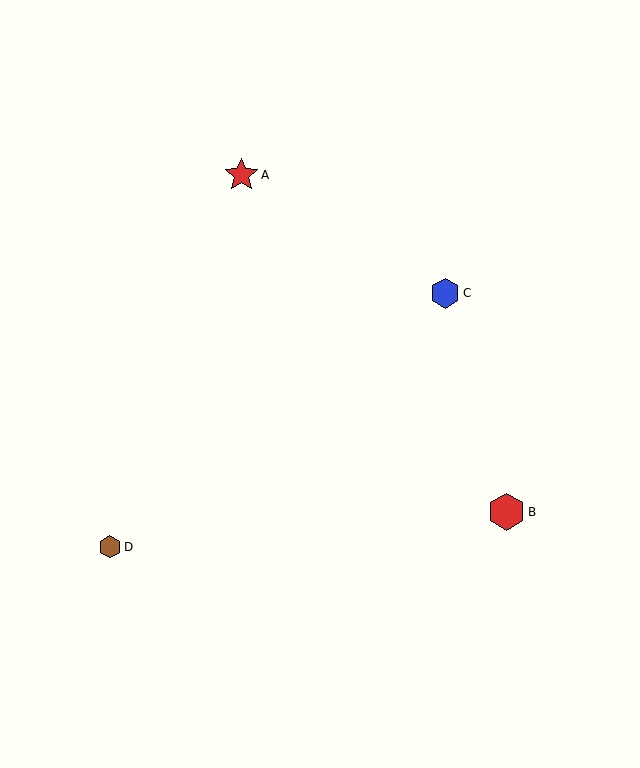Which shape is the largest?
The red hexagon (labeled B) is the largest.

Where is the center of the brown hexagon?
The center of the brown hexagon is at (110, 547).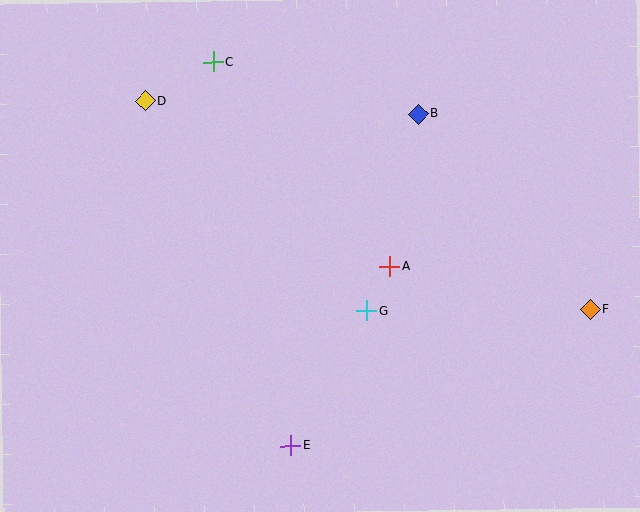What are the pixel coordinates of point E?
Point E is at (290, 446).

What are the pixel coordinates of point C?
Point C is at (213, 62).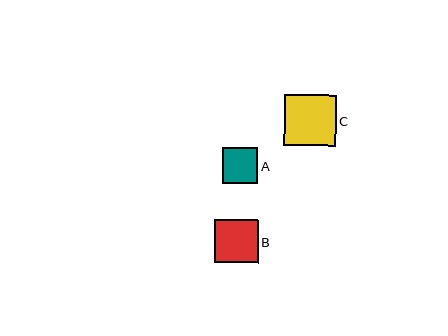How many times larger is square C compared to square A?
Square C is approximately 1.5 times the size of square A.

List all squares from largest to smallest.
From largest to smallest: C, B, A.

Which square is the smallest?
Square A is the smallest with a size of approximately 35 pixels.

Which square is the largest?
Square C is the largest with a size of approximately 51 pixels.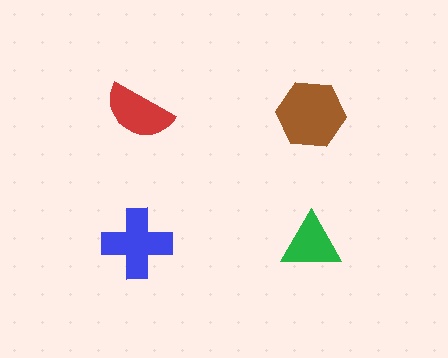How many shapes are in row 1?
2 shapes.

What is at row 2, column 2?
A green triangle.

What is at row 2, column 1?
A blue cross.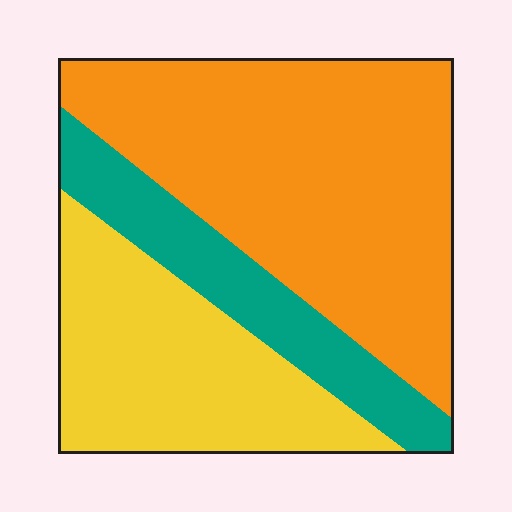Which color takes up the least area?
Teal, at roughly 20%.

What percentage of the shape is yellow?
Yellow takes up about one third (1/3) of the shape.